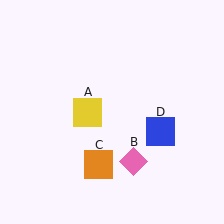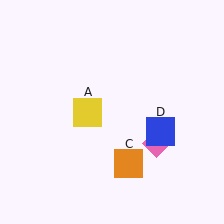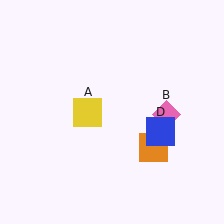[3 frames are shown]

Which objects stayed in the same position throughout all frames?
Yellow square (object A) and blue square (object D) remained stationary.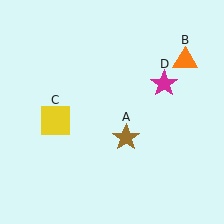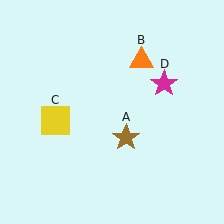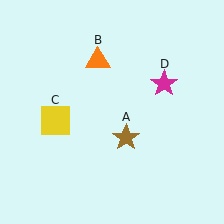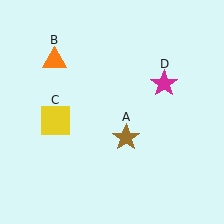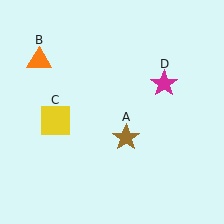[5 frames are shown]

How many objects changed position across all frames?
1 object changed position: orange triangle (object B).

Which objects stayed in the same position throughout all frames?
Brown star (object A) and yellow square (object C) and magenta star (object D) remained stationary.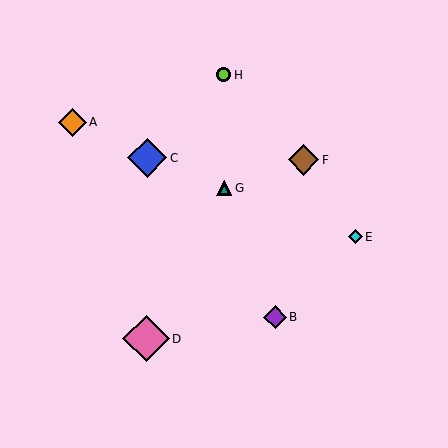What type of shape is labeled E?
Shape E is a cyan diamond.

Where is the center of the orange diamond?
The center of the orange diamond is at (72, 122).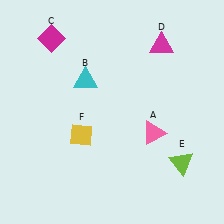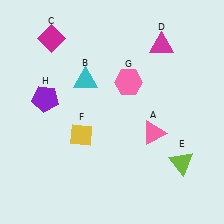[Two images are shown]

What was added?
A pink hexagon (G), a purple pentagon (H) were added in Image 2.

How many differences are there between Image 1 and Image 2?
There are 2 differences between the two images.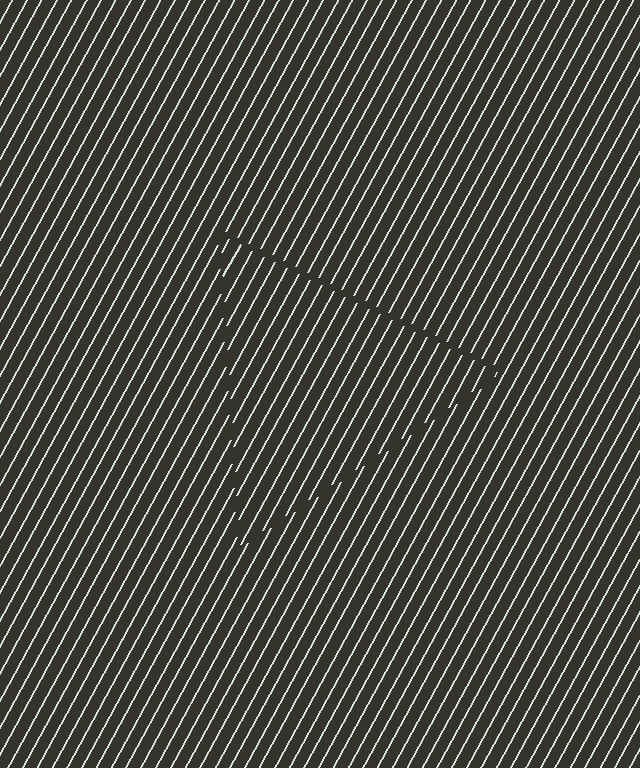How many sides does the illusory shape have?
3 sides — the line-ends trace a triangle.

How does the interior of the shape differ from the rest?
The interior of the shape contains the same grating, shifted by half a period — the contour is defined by the phase discontinuity where line-ends from the inner and outer gratings abut.